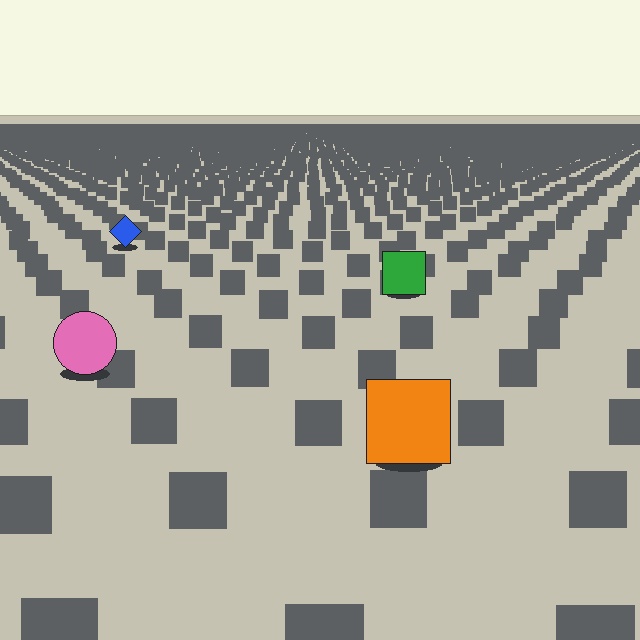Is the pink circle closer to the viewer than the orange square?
No. The orange square is closer — you can tell from the texture gradient: the ground texture is coarser near it.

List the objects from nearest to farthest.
From nearest to farthest: the orange square, the pink circle, the green square, the blue diamond.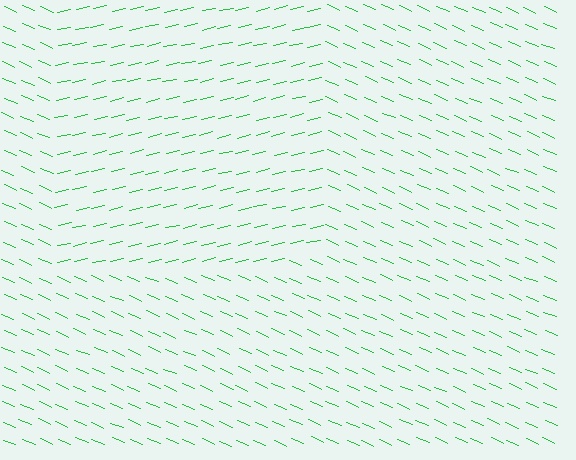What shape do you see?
I see a rectangle.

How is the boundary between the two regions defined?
The boundary is defined purely by a change in line orientation (approximately 36 degrees difference). All lines are the same color and thickness.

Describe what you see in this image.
The image is filled with small green line segments. A rectangle region in the image has lines oriented differently from the surrounding lines, creating a visible texture boundary.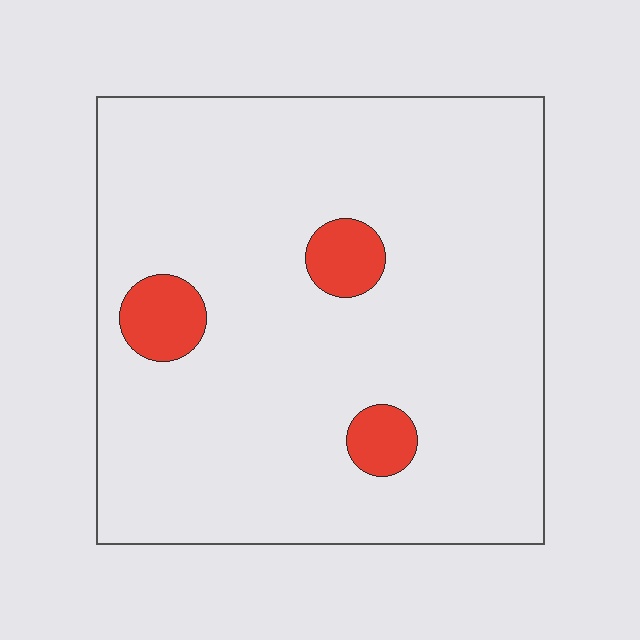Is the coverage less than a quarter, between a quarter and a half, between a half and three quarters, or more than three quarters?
Less than a quarter.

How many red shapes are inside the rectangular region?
3.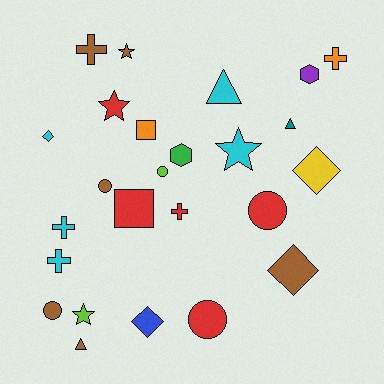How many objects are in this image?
There are 25 objects.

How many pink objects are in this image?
There are no pink objects.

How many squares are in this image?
There are 2 squares.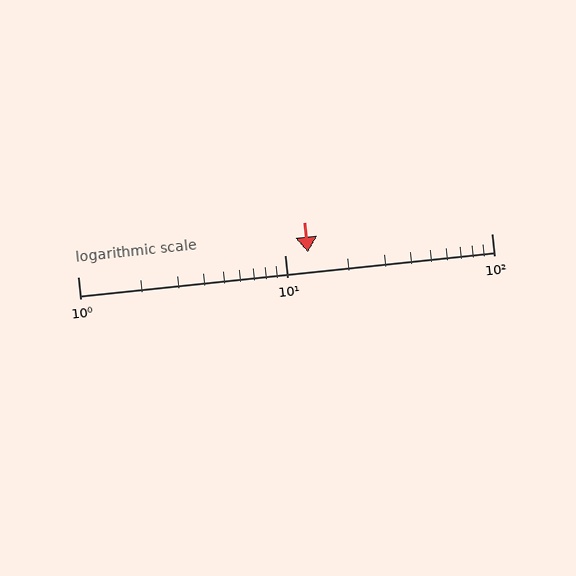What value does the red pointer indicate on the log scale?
The pointer indicates approximately 13.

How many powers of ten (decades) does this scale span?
The scale spans 2 decades, from 1 to 100.